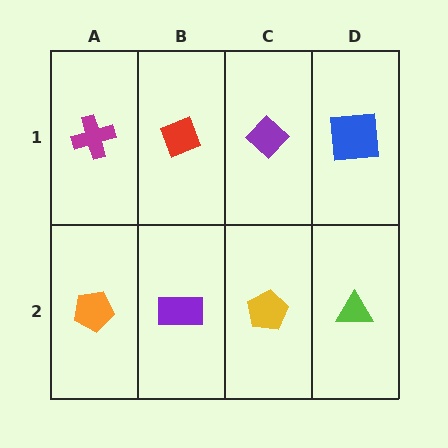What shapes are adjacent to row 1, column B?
A purple rectangle (row 2, column B), a magenta cross (row 1, column A), a purple diamond (row 1, column C).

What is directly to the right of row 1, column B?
A purple diamond.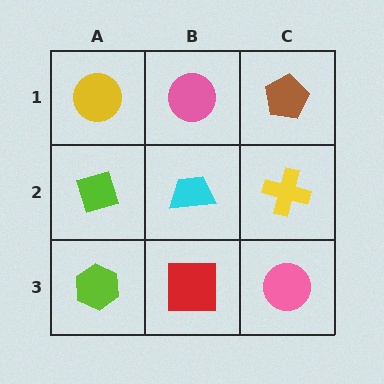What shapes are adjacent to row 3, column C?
A yellow cross (row 2, column C), a red square (row 3, column B).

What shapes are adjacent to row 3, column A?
A lime diamond (row 2, column A), a red square (row 3, column B).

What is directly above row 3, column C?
A yellow cross.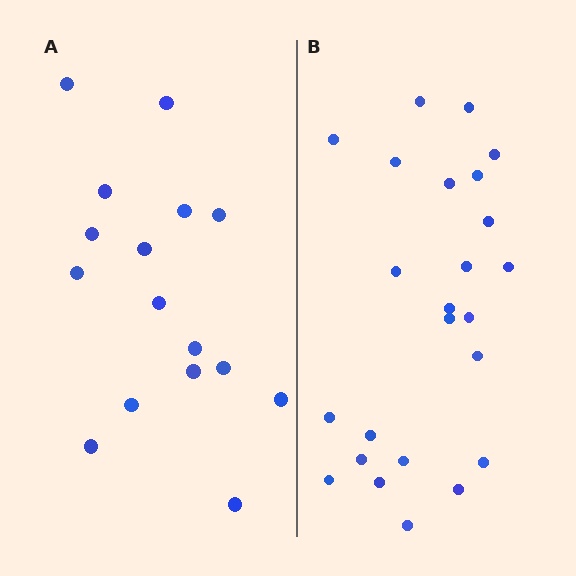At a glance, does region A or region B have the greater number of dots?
Region B (the right region) has more dots.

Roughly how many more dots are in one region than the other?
Region B has roughly 8 or so more dots than region A.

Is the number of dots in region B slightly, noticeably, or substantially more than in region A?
Region B has substantially more. The ratio is roughly 1.5 to 1.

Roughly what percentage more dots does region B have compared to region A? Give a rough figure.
About 50% more.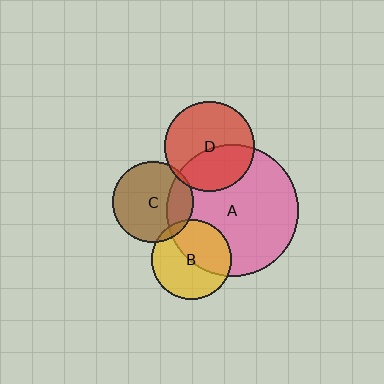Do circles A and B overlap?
Yes.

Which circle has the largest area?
Circle A (pink).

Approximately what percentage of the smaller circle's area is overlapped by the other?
Approximately 45%.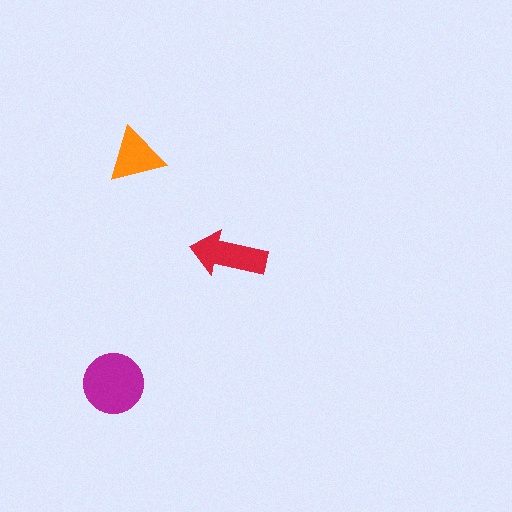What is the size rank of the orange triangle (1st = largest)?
3rd.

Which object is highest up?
The orange triangle is topmost.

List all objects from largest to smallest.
The magenta circle, the red arrow, the orange triangle.